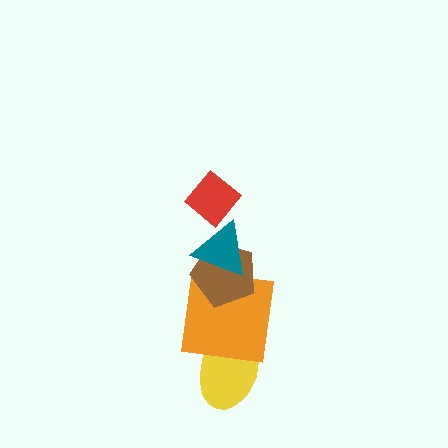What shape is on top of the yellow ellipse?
The orange square is on top of the yellow ellipse.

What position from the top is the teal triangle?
The teal triangle is 2nd from the top.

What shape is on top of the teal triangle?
The red diamond is on top of the teal triangle.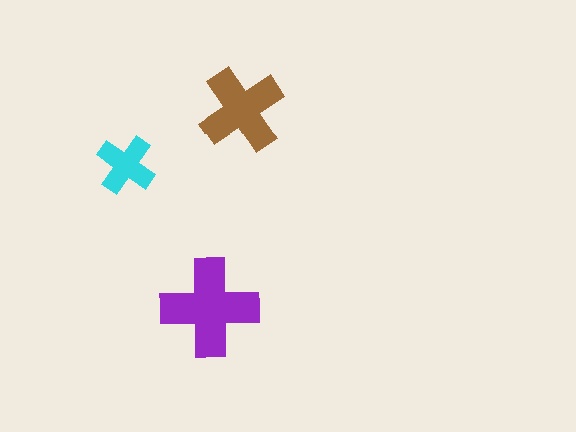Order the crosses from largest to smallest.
the purple one, the brown one, the cyan one.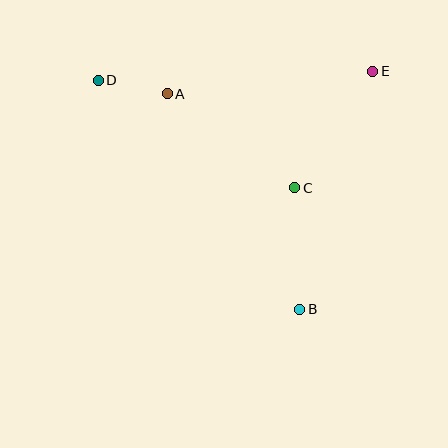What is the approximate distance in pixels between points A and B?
The distance between A and B is approximately 253 pixels.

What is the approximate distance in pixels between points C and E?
The distance between C and E is approximately 140 pixels.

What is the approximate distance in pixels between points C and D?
The distance between C and D is approximately 224 pixels.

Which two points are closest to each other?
Points A and D are closest to each other.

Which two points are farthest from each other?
Points B and D are farthest from each other.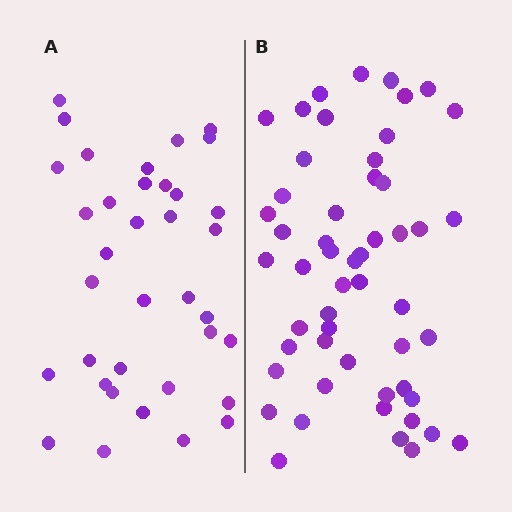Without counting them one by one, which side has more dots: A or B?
Region B (the right region) has more dots.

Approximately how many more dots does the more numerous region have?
Region B has approximately 15 more dots than region A.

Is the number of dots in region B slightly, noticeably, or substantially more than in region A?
Region B has substantially more. The ratio is roughly 1.5 to 1.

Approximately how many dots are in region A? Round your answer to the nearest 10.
About 40 dots. (The exact count is 36, which rounds to 40.)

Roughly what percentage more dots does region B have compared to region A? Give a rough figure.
About 45% more.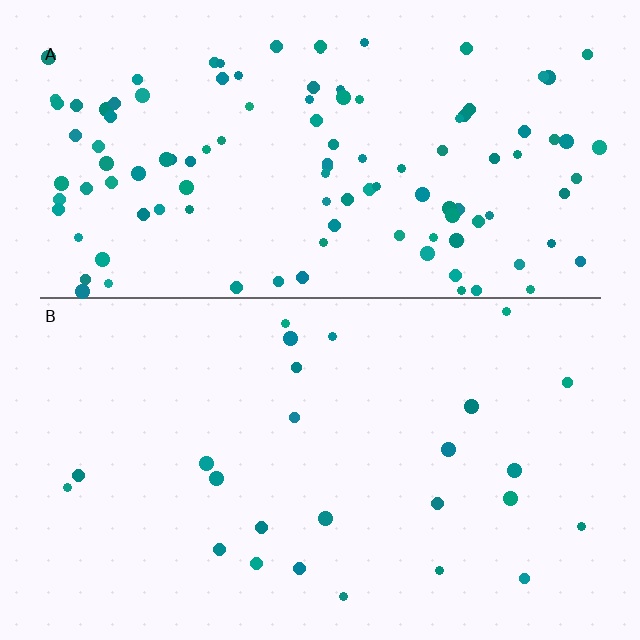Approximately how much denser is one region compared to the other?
Approximately 4.5× — region A over region B.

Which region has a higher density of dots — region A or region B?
A (the top).